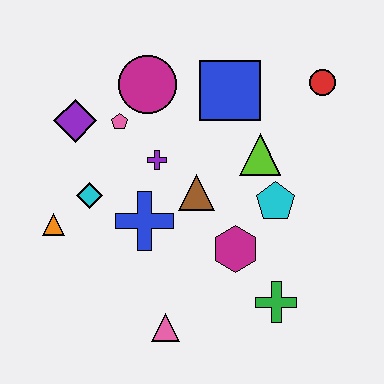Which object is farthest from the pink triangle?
The red circle is farthest from the pink triangle.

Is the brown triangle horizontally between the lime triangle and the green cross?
No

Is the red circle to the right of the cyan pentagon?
Yes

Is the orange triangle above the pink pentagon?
No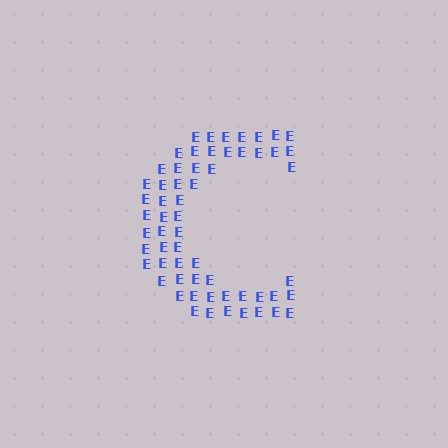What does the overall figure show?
The overall figure shows the letter C.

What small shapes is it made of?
It is made of small letter E's.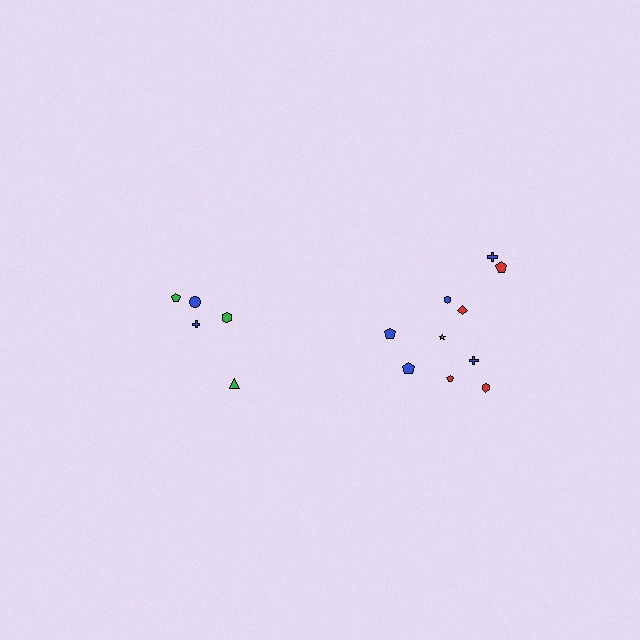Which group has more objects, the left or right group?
The right group.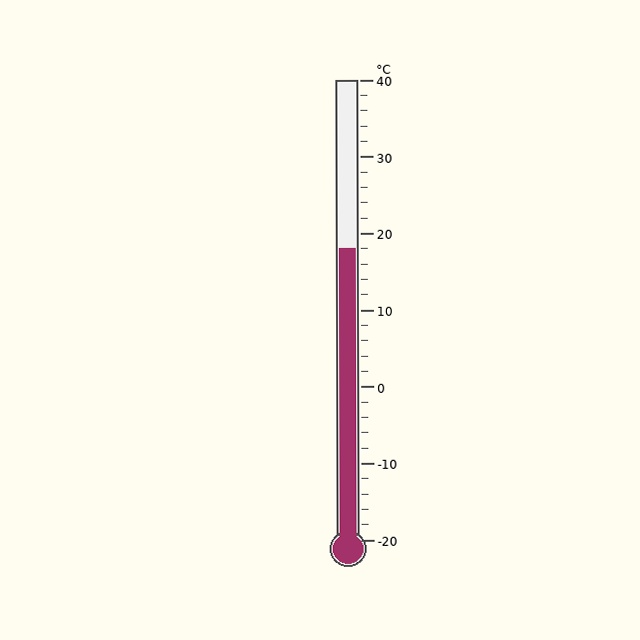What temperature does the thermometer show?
The thermometer shows approximately 18°C.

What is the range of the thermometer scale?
The thermometer scale ranges from -20°C to 40°C.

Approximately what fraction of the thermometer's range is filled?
The thermometer is filled to approximately 65% of its range.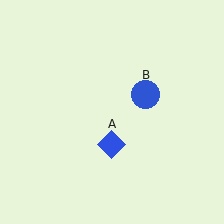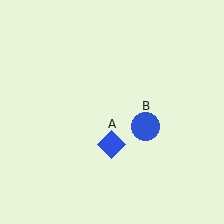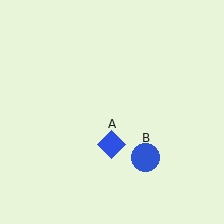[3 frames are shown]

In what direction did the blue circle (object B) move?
The blue circle (object B) moved down.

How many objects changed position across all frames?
1 object changed position: blue circle (object B).